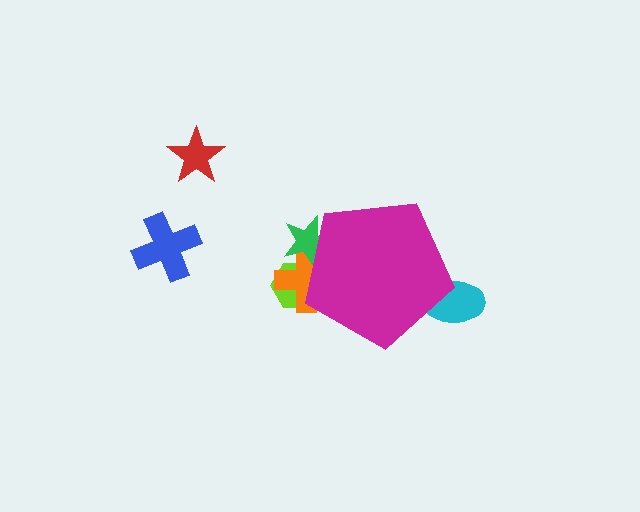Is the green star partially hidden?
Yes, the green star is partially hidden behind the magenta pentagon.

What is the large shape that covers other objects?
A magenta pentagon.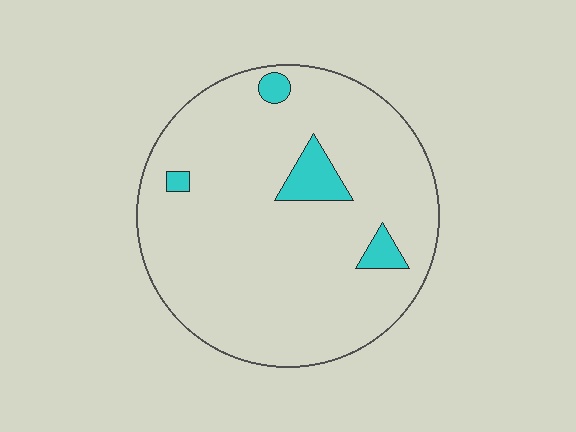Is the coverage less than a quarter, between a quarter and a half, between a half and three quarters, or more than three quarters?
Less than a quarter.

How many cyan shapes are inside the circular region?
4.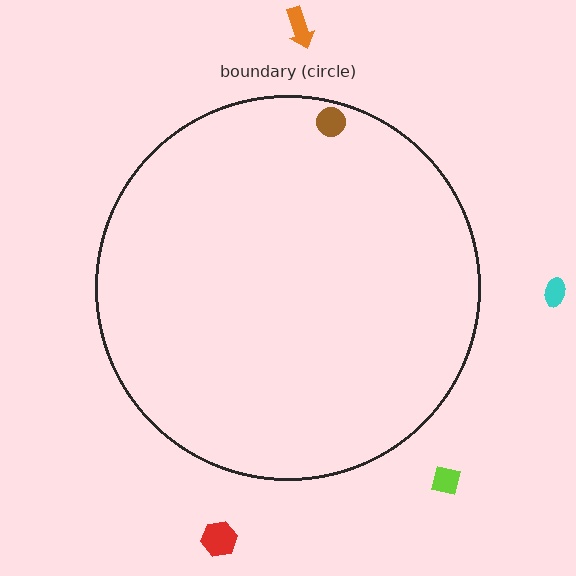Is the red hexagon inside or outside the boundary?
Outside.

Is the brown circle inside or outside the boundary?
Inside.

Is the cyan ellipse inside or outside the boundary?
Outside.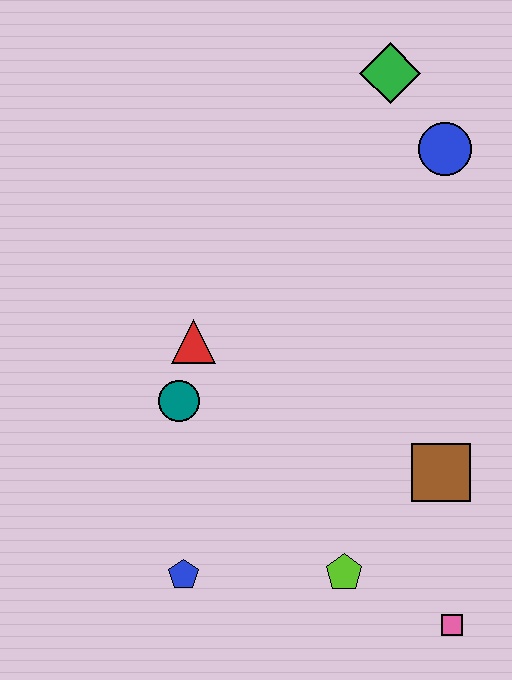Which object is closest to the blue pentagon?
The lime pentagon is closest to the blue pentagon.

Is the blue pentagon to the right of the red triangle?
No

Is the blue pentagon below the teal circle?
Yes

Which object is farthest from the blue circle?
The blue pentagon is farthest from the blue circle.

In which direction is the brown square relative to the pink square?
The brown square is above the pink square.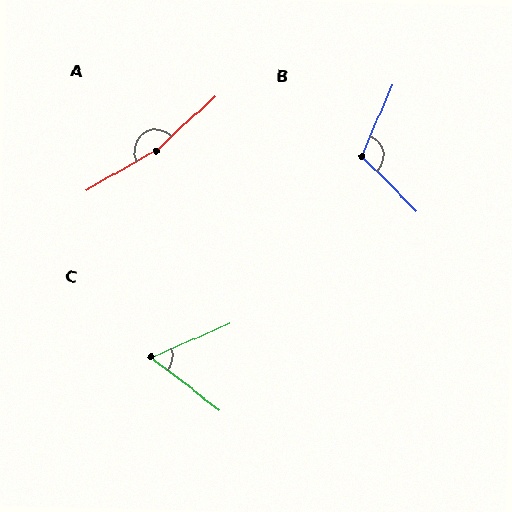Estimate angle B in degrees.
Approximately 112 degrees.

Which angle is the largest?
A, at approximately 167 degrees.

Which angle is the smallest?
C, at approximately 61 degrees.